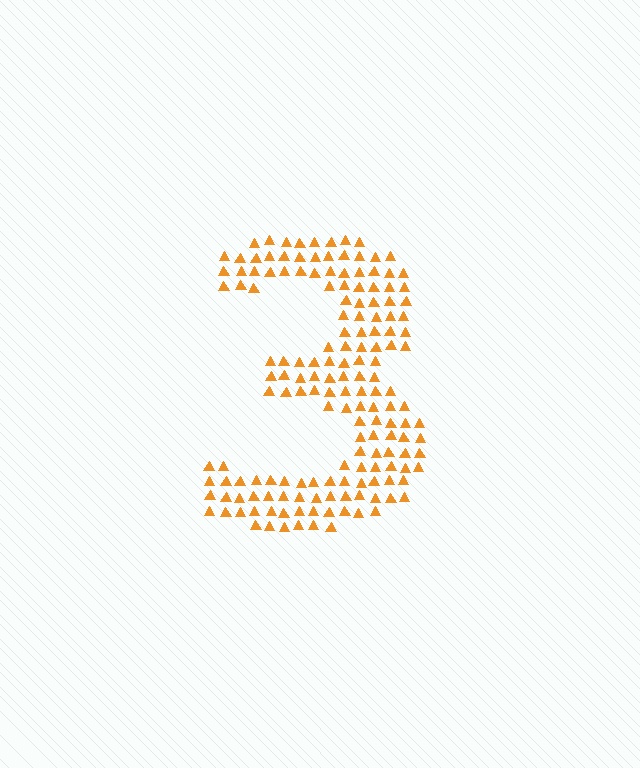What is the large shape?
The large shape is the digit 3.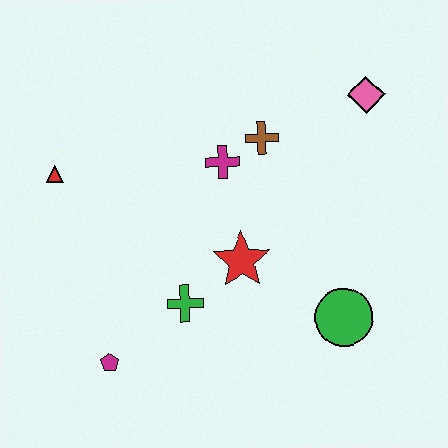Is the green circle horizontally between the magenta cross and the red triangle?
No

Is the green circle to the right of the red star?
Yes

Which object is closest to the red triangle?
The magenta cross is closest to the red triangle.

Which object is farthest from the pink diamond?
The magenta pentagon is farthest from the pink diamond.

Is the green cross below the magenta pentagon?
No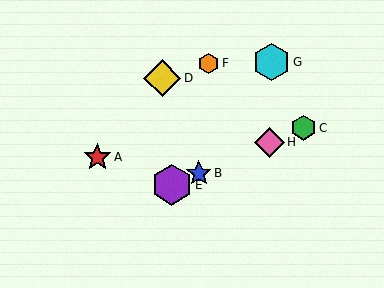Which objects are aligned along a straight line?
Objects B, C, E, H are aligned along a straight line.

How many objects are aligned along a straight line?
4 objects (B, C, E, H) are aligned along a straight line.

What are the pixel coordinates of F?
Object F is at (208, 64).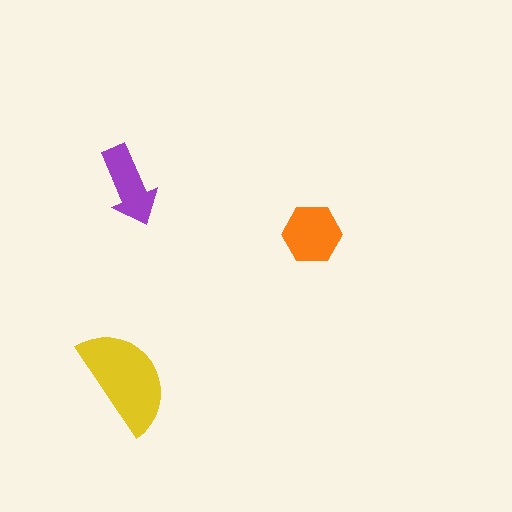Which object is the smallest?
The purple arrow.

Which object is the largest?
The yellow semicircle.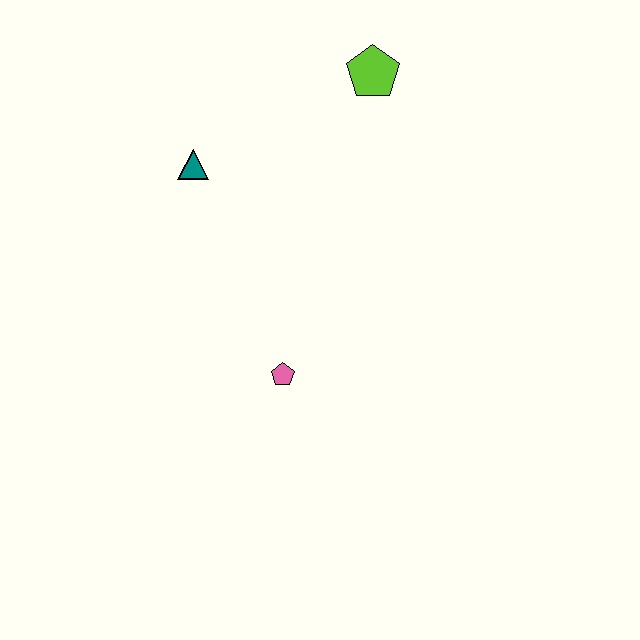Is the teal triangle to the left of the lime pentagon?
Yes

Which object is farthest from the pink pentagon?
The lime pentagon is farthest from the pink pentagon.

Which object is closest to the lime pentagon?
The teal triangle is closest to the lime pentagon.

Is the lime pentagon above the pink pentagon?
Yes